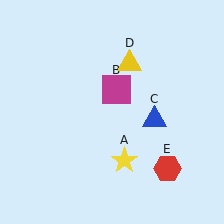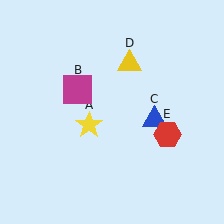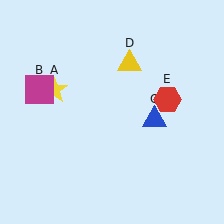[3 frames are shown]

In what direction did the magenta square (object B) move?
The magenta square (object B) moved left.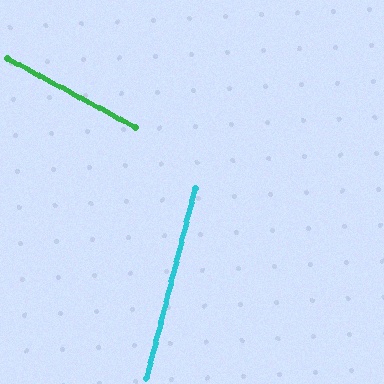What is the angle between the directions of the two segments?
Approximately 76 degrees.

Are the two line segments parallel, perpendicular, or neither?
Neither parallel nor perpendicular — they differ by about 76°.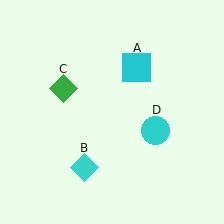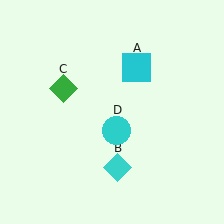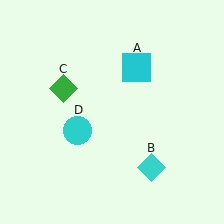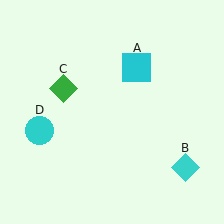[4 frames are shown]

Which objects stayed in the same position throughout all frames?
Cyan square (object A) and green diamond (object C) remained stationary.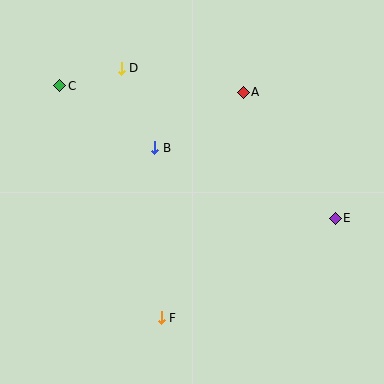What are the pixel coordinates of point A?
Point A is at (243, 92).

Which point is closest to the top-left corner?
Point C is closest to the top-left corner.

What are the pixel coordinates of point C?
Point C is at (60, 86).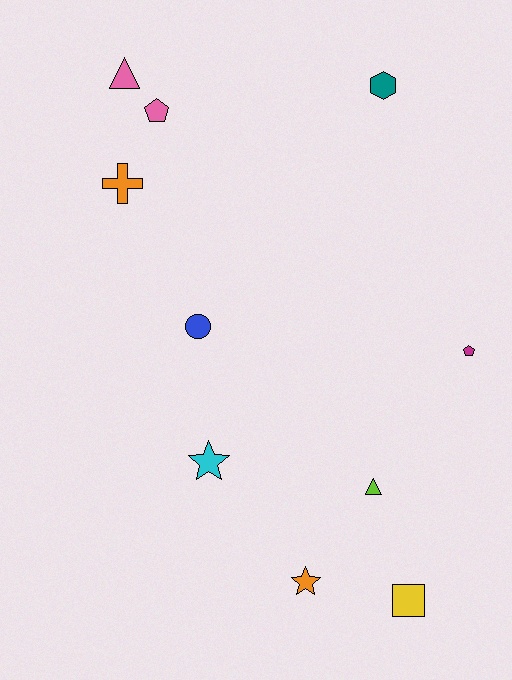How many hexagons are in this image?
There is 1 hexagon.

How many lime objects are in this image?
There is 1 lime object.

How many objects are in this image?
There are 10 objects.